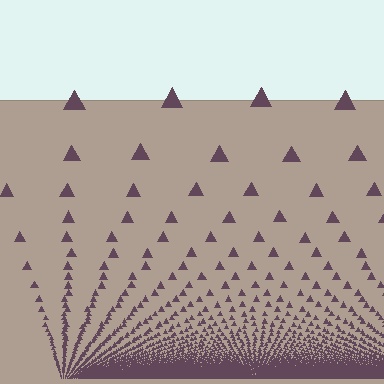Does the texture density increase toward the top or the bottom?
Density increases toward the bottom.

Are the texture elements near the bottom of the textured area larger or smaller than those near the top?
Smaller. The gradient is inverted — elements near the bottom are smaller and denser.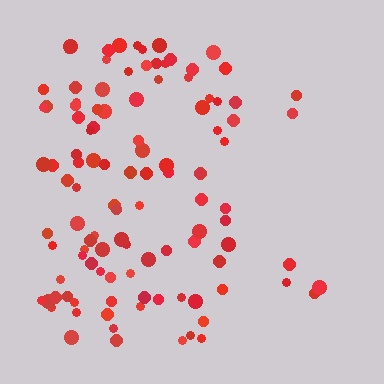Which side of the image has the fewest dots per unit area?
The right.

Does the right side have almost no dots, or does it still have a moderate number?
Still a moderate number, just noticeably fewer than the left.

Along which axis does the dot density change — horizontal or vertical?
Horizontal.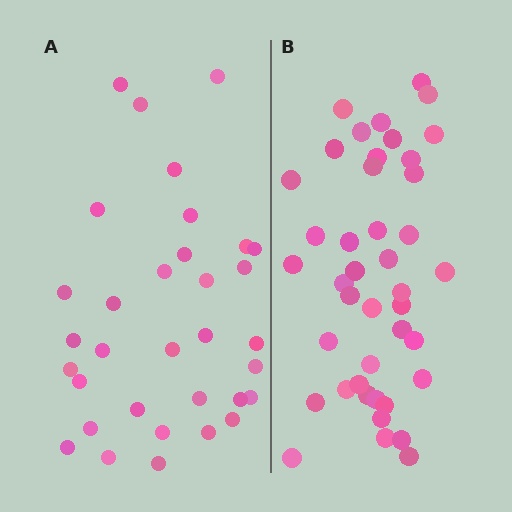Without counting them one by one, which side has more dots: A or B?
Region B (the right region) has more dots.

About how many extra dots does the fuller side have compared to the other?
Region B has roughly 8 or so more dots than region A.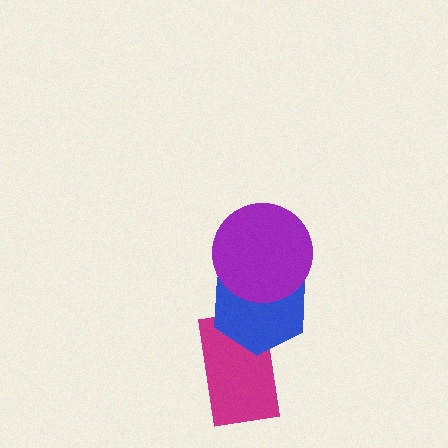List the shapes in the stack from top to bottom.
From top to bottom: the purple circle, the blue hexagon, the magenta rectangle.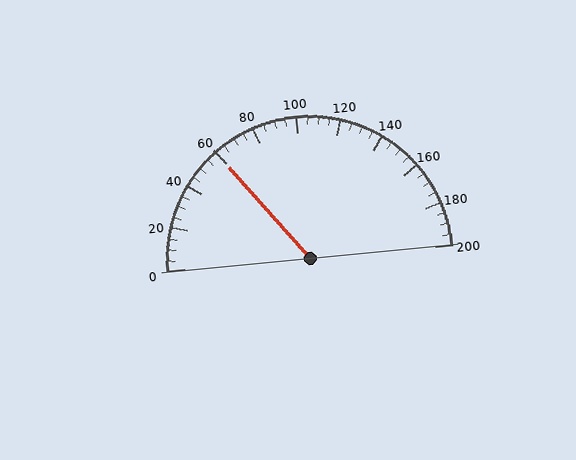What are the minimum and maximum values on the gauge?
The gauge ranges from 0 to 200.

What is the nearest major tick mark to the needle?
The nearest major tick mark is 60.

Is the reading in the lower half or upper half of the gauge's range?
The reading is in the lower half of the range (0 to 200).